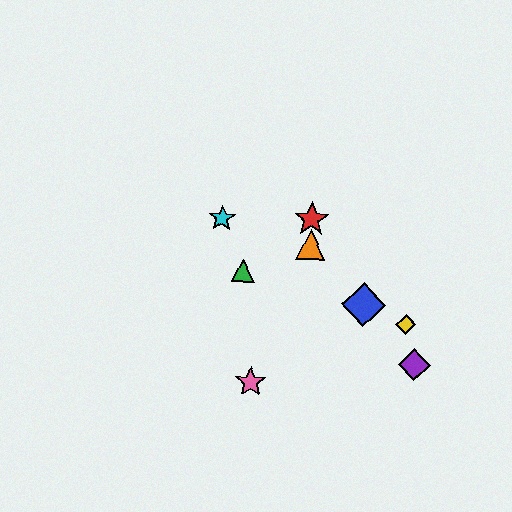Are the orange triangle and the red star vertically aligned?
Yes, both are at x≈311.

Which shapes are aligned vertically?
The red star, the orange triangle are aligned vertically.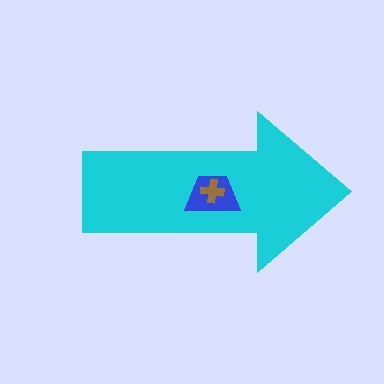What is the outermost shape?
The cyan arrow.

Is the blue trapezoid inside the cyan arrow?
Yes.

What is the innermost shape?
The brown cross.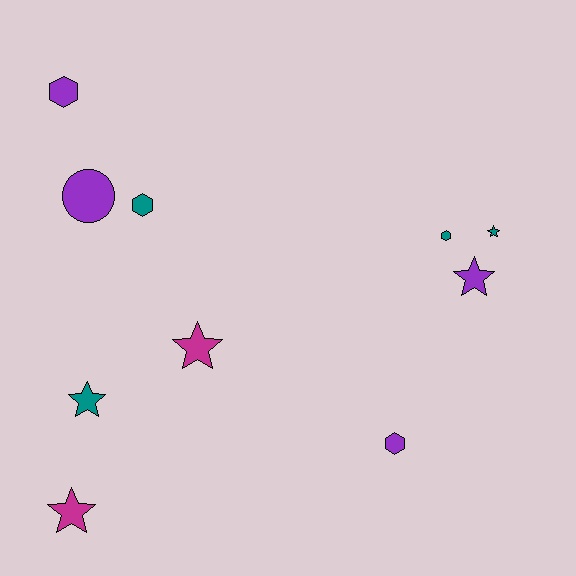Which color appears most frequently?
Teal, with 4 objects.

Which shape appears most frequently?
Star, with 5 objects.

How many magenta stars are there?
There are 2 magenta stars.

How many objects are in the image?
There are 10 objects.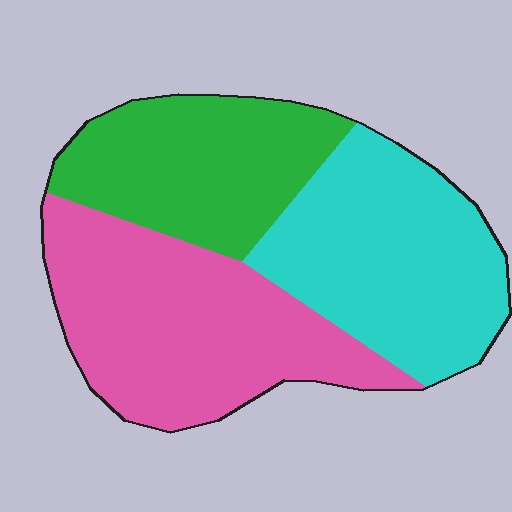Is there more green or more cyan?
Cyan.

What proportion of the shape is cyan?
Cyan covers around 35% of the shape.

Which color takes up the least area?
Green, at roughly 25%.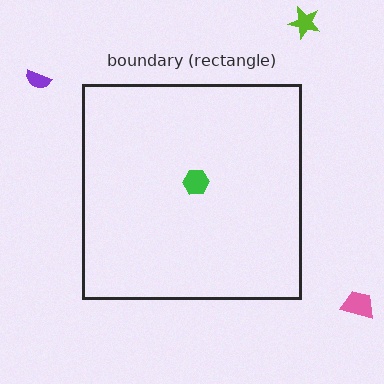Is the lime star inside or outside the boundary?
Outside.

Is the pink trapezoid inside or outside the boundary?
Outside.